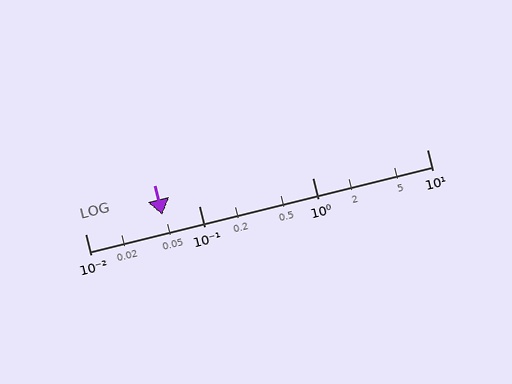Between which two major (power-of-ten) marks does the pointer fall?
The pointer is between 0.01 and 0.1.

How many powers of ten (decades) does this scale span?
The scale spans 3 decades, from 0.01 to 10.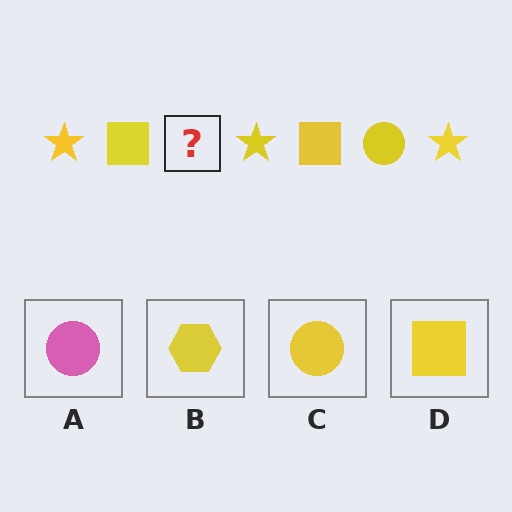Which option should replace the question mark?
Option C.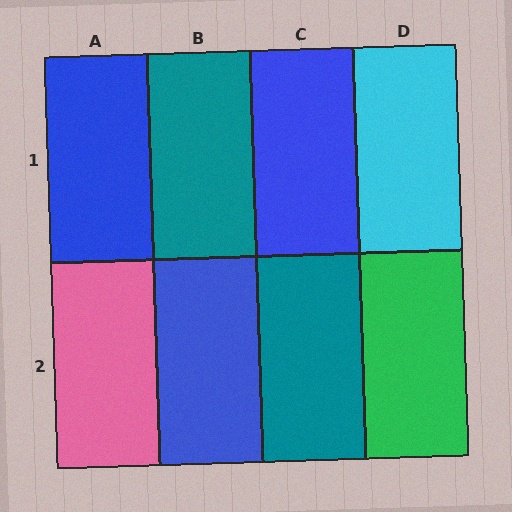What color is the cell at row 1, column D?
Cyan.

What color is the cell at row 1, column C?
Blue.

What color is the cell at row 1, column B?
Teal.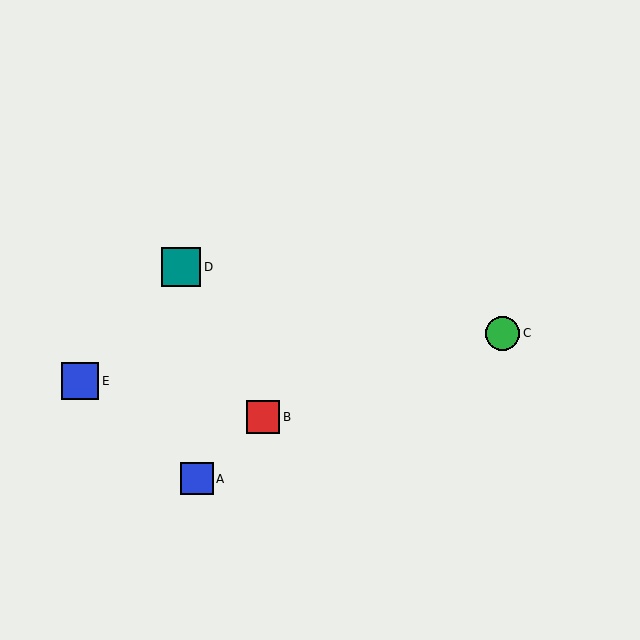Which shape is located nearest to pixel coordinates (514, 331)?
The green circle (labeled C) at (503, 333) is nearest to that location.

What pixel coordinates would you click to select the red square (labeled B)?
Click at (263, 417) to select the red square B.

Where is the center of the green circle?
The center of the green circle is at (503, 333).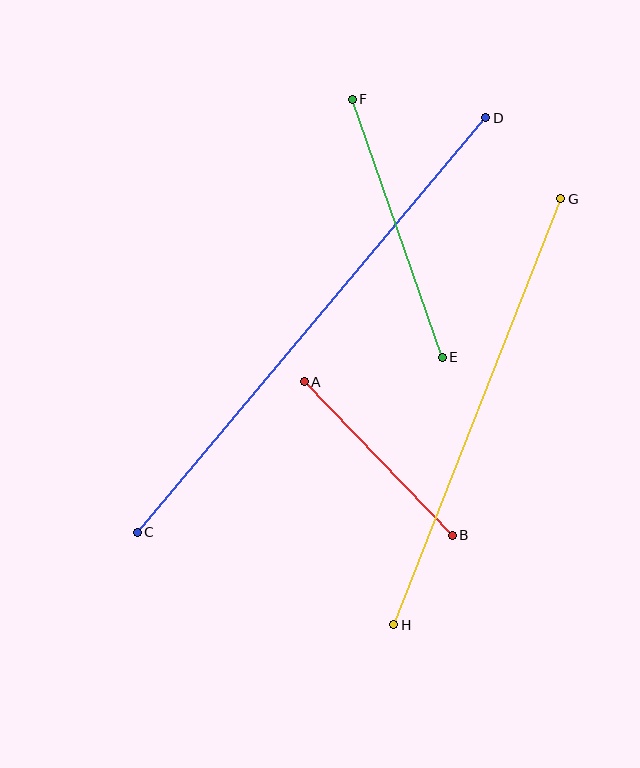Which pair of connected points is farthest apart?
Points C and D are farthest apart.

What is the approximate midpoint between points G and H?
The midpoint is at approximately (477, 412) pixels.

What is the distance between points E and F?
The distance is approximately 273 pixels.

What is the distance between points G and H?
The distance is approximately 457 pixels.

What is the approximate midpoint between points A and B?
The midpoint is at approximately (378, 459) pixels.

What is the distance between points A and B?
The distance is approximately 213 pixels.